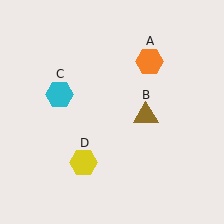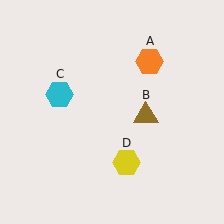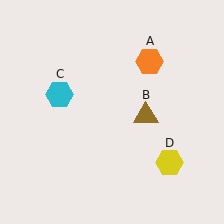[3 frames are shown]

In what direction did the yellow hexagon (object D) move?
The yellow hexagon (object D) moved right.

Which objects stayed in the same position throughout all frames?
Orange hexagon (object A) and brown triangle (object B) and cyan hexagon (object C) remained stationary.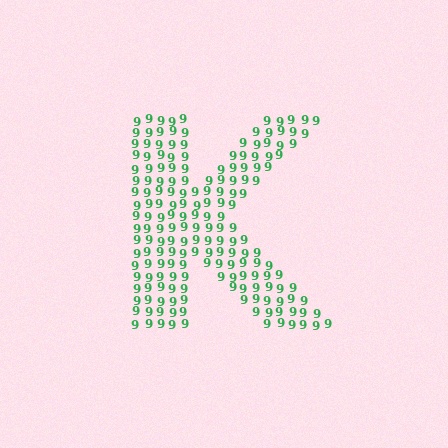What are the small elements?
The small elements are digit 9's.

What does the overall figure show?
The overall figure shows the letter K.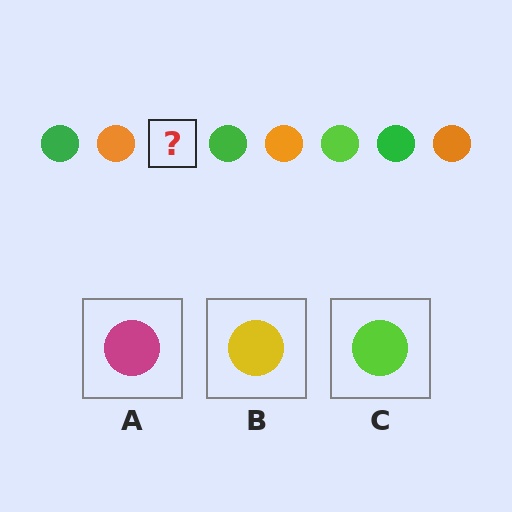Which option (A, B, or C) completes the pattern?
C.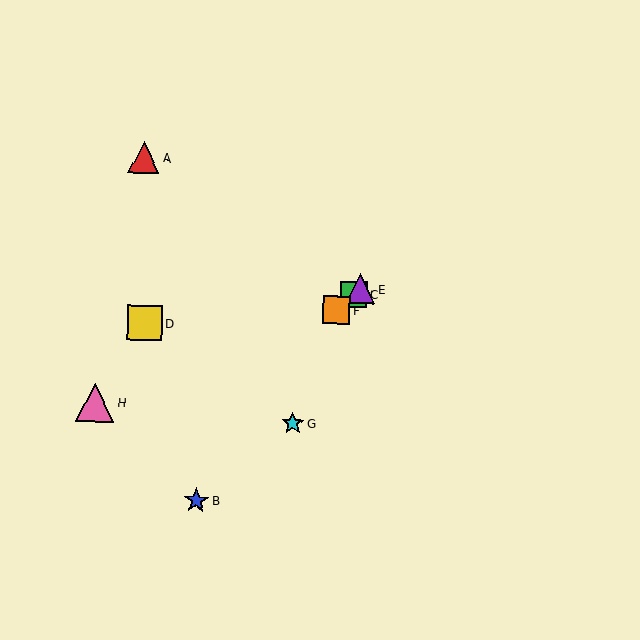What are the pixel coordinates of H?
Object H is at (95, 403).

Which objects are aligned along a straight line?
Objects C, E, F are aligned along a straight line.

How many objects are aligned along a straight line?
3 objects (C, E, F) are aligned along a straight line.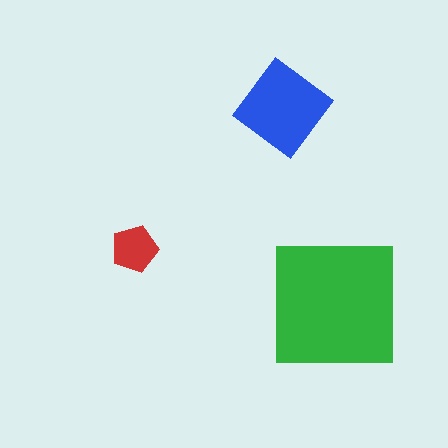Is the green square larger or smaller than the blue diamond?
Larger.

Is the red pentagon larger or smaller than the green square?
Smaller.